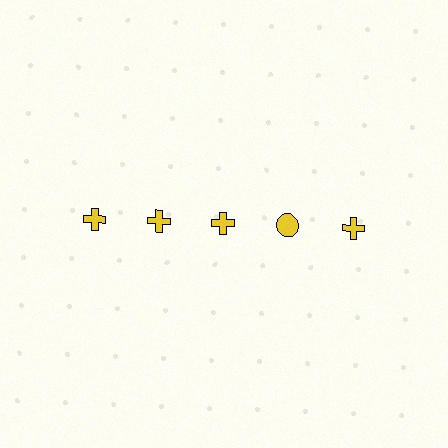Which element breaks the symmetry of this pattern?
The yellow circle in the top row, second from right column breaks the symmetry. All other shapes are yellow crosses.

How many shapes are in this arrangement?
There are 5 shapes arranged in a grid pattern.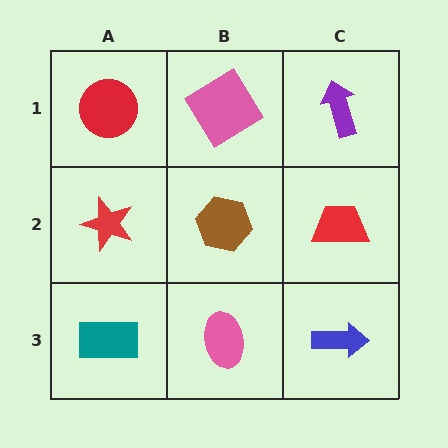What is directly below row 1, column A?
A red star.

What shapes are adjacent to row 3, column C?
A red trapezoid (row 2, column C), a pink ellipse (row 3, column B).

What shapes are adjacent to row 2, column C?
A purple arrow (row 1, column C), a blue arrow (row 3, column C), a brown hexagon (row 2, column B).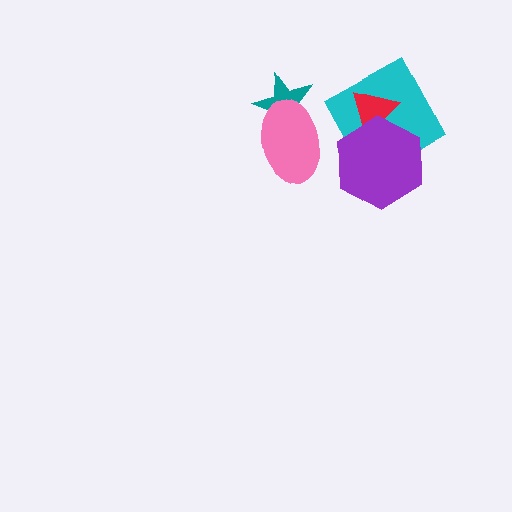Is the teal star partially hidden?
Yes, it is partially covered by another shape.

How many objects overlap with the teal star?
1 object overlaps with the teal star.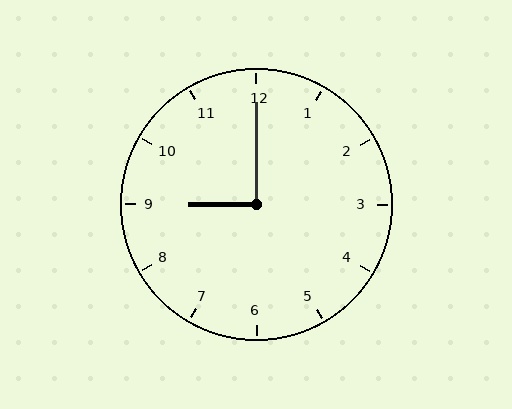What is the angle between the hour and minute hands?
Approximately 90 degrees.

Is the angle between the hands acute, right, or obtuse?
It is right.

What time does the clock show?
9:00.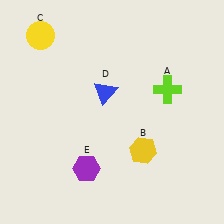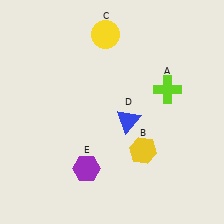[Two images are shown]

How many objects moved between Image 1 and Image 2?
2 objects moved between the two images.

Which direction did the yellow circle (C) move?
The yellow circle (C) moved right.